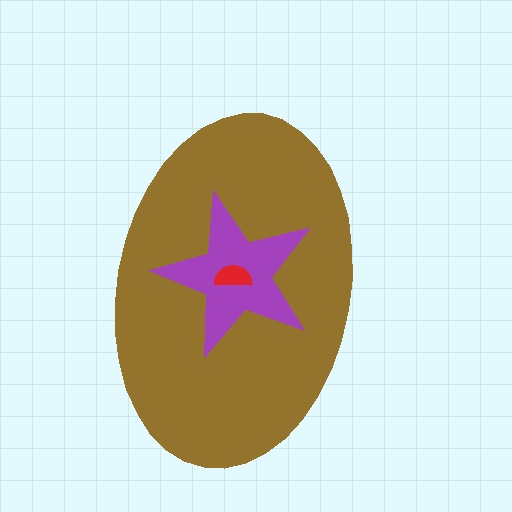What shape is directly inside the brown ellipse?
The purple star.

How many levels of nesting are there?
3.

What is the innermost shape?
The red semicircle.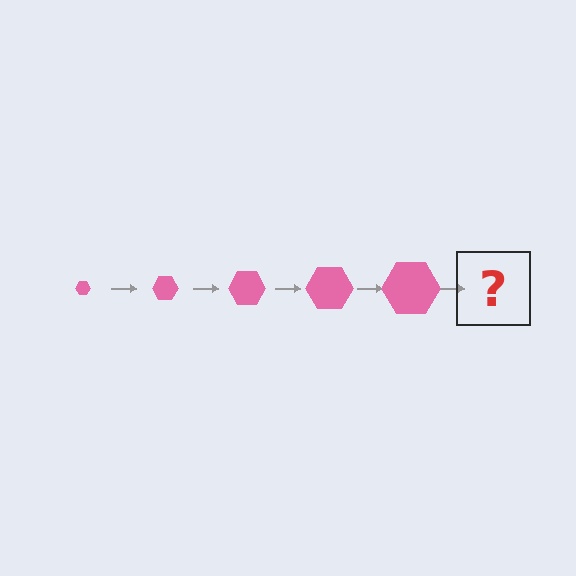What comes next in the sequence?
The next element should be a pink hexagon, larger than the previous one.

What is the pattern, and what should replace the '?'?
The pattern is that the hexagon gets progressively larger each step. The '?' should be a pink hexagon, larger than the previous one.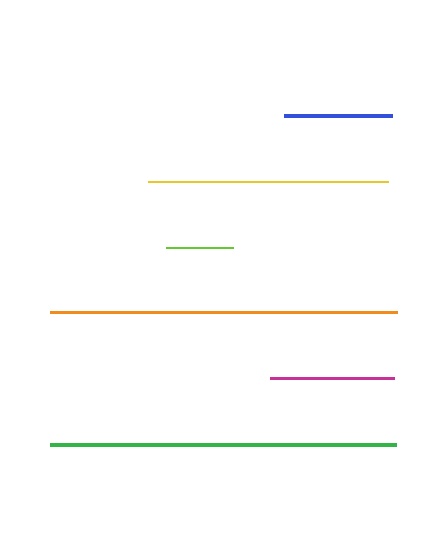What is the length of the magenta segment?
The magenta segment is approximately 124 pixels long.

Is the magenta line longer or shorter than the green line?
The green line is longer than the magenta line.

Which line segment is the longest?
The orange line is the longest at approximately 347 pixels.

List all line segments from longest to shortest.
From longest to shortest: orange, green, yellow, magenta, blue, lime.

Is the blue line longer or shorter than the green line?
The green line is longer than the blue line.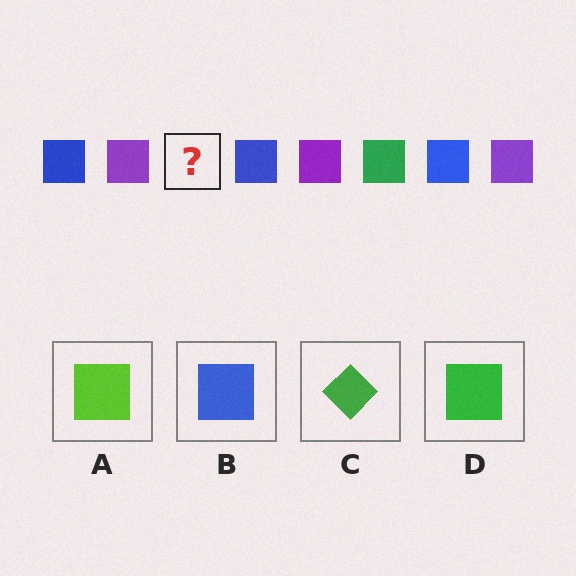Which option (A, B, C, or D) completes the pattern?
D.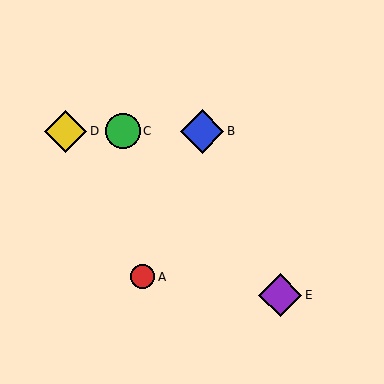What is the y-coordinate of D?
Object D is at y≈131.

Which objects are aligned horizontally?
Objects B, C, D are aligned horizontally.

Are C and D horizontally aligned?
Yes, both are at y≈131.